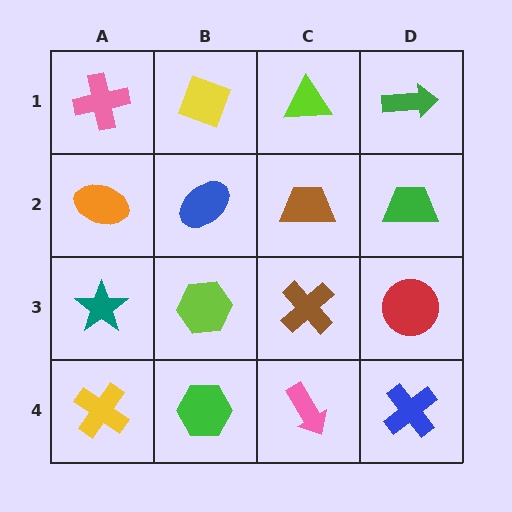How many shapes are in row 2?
4 shapes.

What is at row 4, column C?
A pink arrow.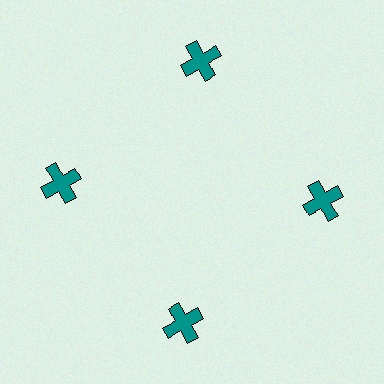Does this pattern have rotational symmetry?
Yes, this pattern has 4-fold rotational symmetry. It looks the same after rotating 90 degrees around the center.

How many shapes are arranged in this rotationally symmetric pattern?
There are 4 shapes, arranged in 4 groups of 1.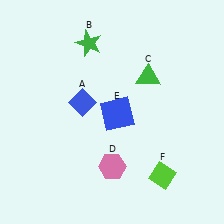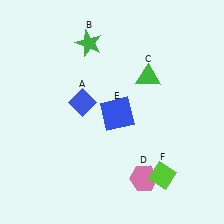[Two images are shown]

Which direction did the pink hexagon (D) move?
The pink hexagon (D) moved right.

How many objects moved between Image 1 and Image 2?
1 object moved between the two images.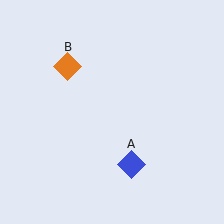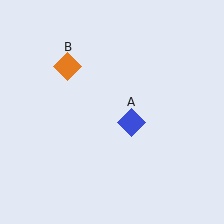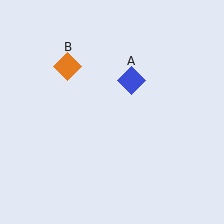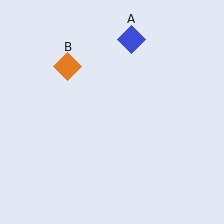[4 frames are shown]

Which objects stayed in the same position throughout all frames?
Orange diamond (object B) remained stationary.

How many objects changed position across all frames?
1 object changed position: blue diamond (object A).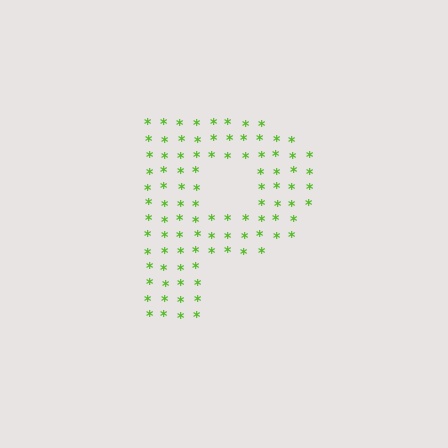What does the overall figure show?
The overall figure shows the letter P.